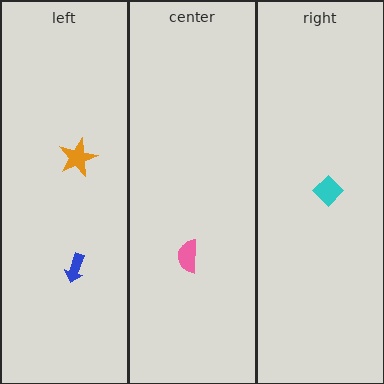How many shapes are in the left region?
2.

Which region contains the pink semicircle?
The center region.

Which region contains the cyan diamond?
The right region.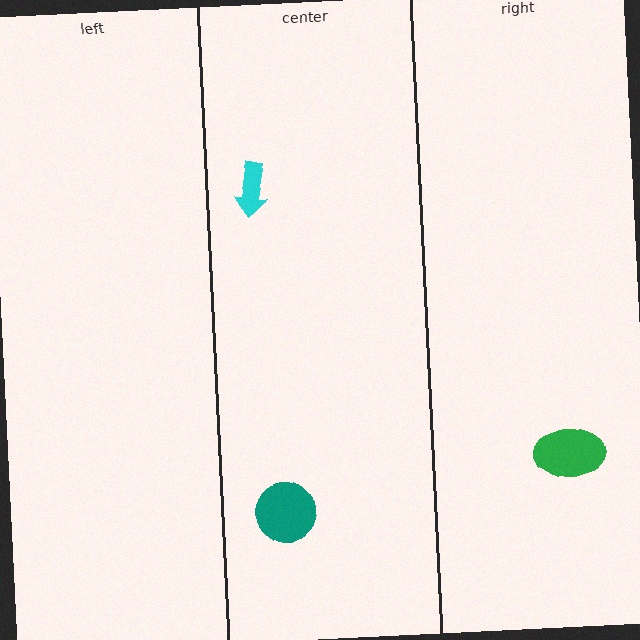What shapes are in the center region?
The cyan arrow, the teal circle.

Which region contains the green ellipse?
The right region.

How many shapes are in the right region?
1.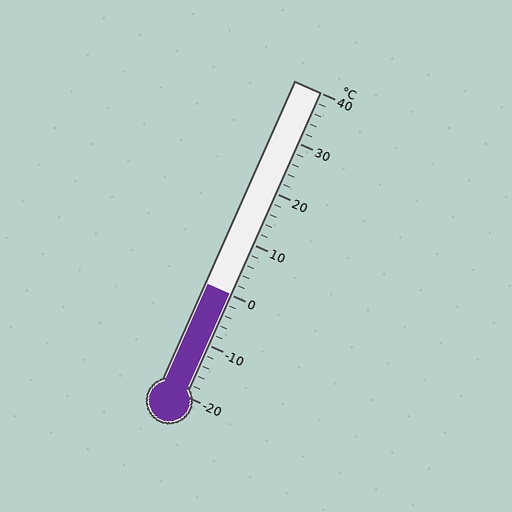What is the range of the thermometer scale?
The thermometer scale ranges from -20°C to 40°C.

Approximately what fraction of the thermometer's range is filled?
The thermometer is filled to approximately 35% of its range.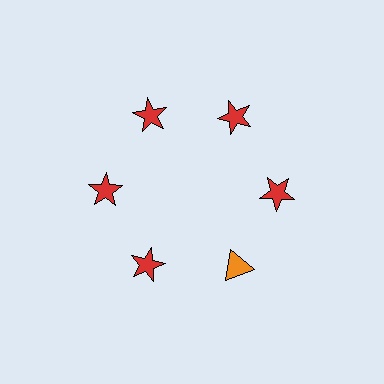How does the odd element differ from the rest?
It differs in both color (orange instead of red) and shape (triangle instead of star).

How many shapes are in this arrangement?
There are 6 shapes arranged in a ring pattern.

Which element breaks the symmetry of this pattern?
The orange triangle at roughly the 5 o'clock position breaks the symmetry. All other shapes are red stars.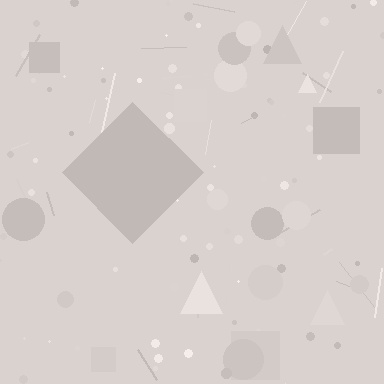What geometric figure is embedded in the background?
A diamond is embedded in the background.